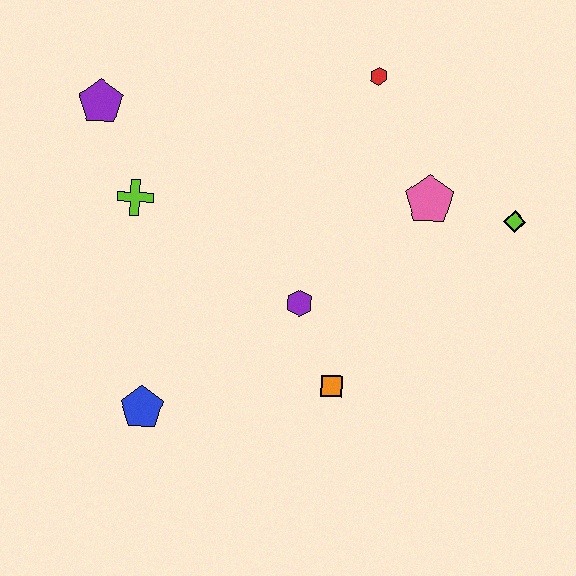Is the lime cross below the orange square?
No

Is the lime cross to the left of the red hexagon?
Yes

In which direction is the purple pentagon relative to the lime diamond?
The purple pentagon is to the left of the lime diamond.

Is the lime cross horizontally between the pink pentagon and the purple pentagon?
Yes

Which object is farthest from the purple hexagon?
The purple pentagon is farthest from the purple hexagon.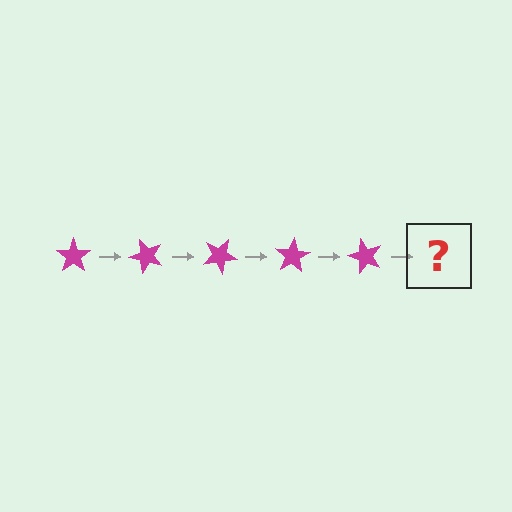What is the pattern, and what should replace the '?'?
The pattern is that the star rotates 50 degrees each step. The '?' should be a magenta star rotated 250 degrees.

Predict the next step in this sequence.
The next step is a magenta star rotated 250 degrees.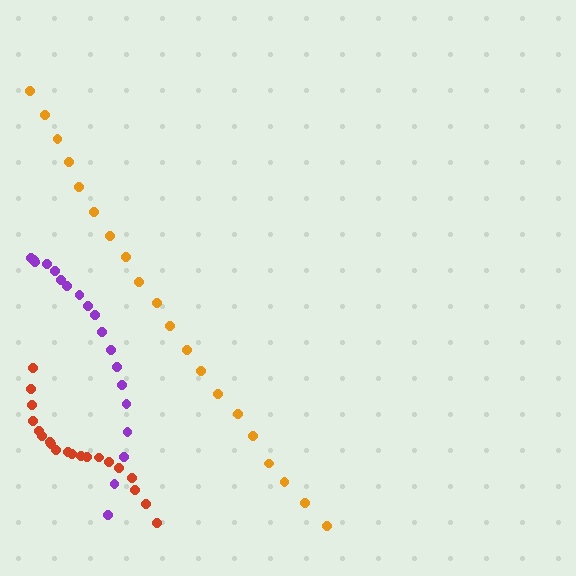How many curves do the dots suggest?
There are 3 distinct paths.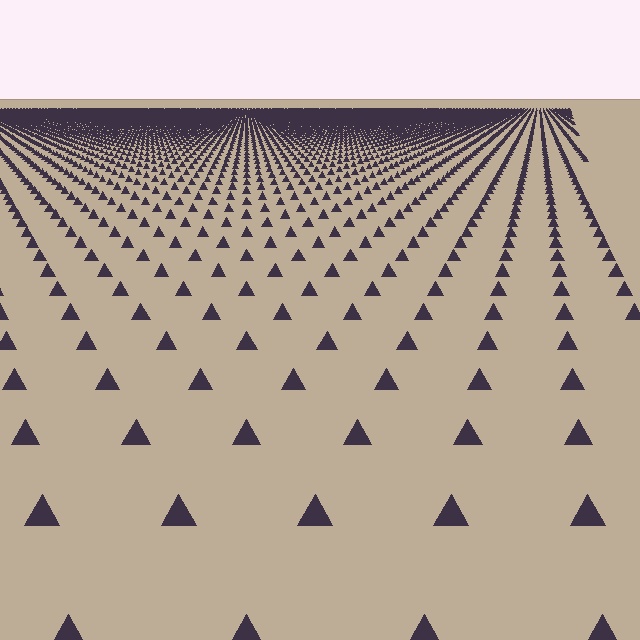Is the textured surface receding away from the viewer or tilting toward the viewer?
The surface is receding away from the viewer. Texture elements get smaller and denser toward the top.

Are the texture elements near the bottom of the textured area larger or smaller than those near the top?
Larger. Near the bottom, elements are closer to the viewer and appear at a bigger on-screen size.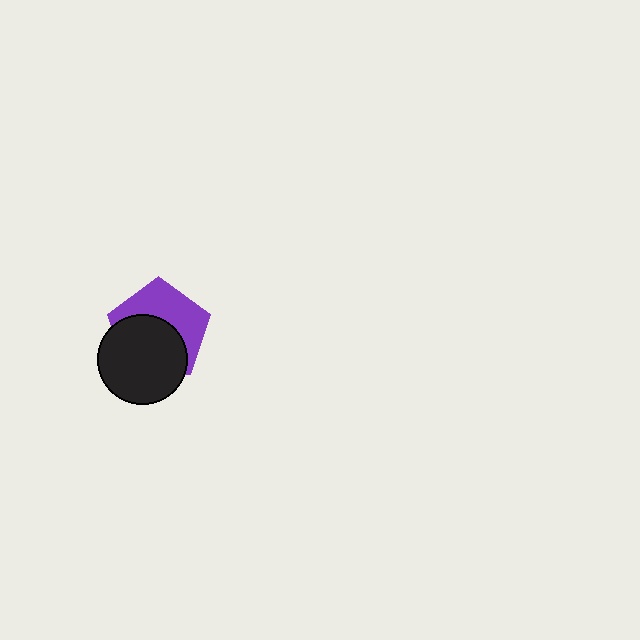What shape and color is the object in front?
The object in front is a black circle.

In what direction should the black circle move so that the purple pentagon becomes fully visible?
The black circle should move down. That is the shortest direction to clear the overlap and leave the purple pentagon fully visible.